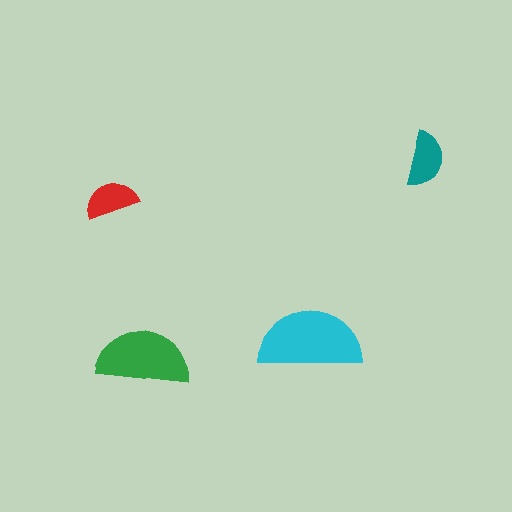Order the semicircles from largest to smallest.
the cyan one, the green one, the teal one, the red one.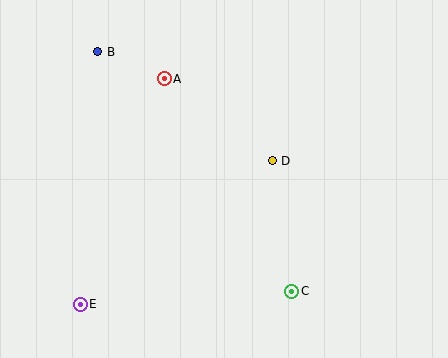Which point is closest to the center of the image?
Point D at (272, 161) is closest to the center.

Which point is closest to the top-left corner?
Point B is closest to the top-left corner.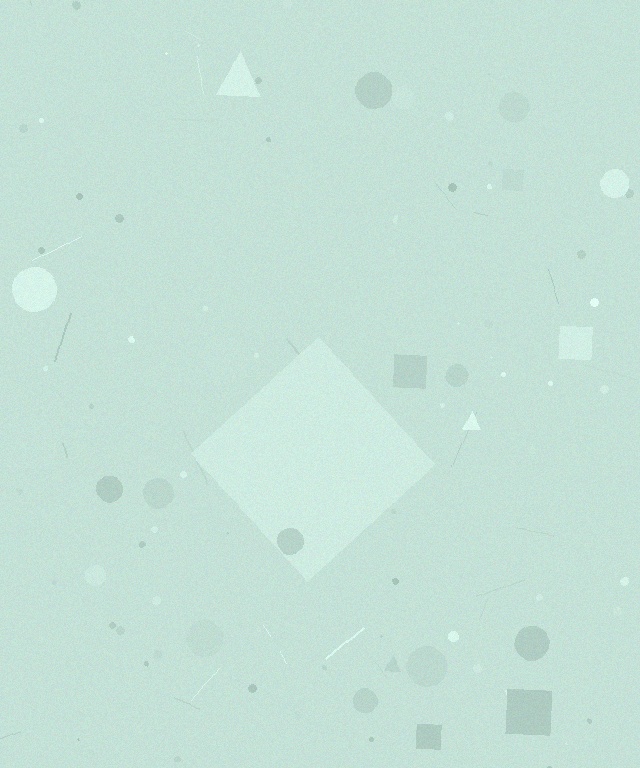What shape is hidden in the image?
A diamond is hidden in the image.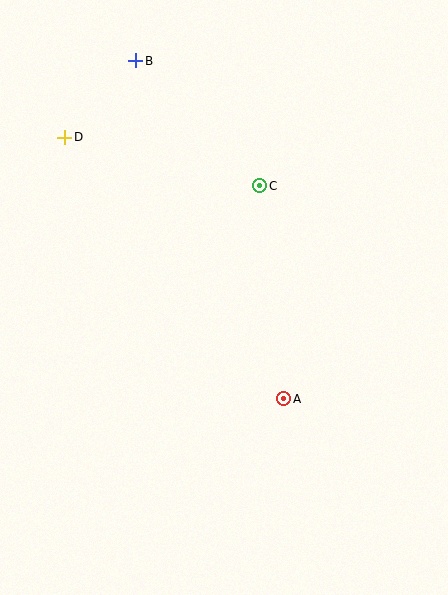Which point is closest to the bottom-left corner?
Point A is closest to the bottom-left corner.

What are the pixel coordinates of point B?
Point B is at (136, 61).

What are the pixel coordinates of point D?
Point D is at (65, 137).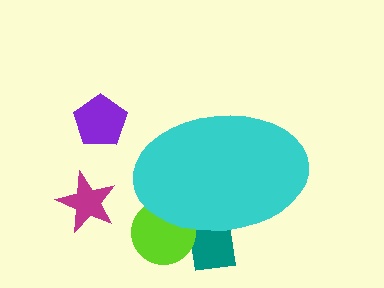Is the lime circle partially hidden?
Yes, the lime circle is partially hidden behind the cyan ellipse.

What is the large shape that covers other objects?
A cyan ellipse.